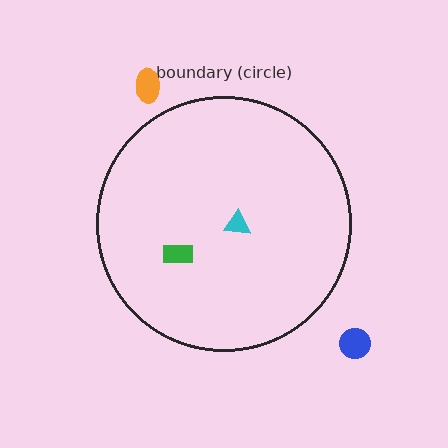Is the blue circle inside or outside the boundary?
Outside.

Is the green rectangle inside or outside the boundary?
Inside.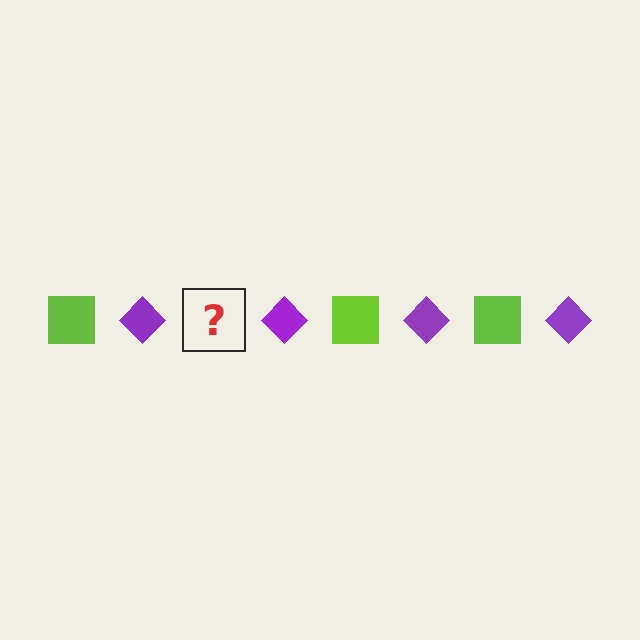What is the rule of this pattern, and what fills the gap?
The rule is that the pattern alternates between lime square and purple diamond. The gap should be filled with a lime square.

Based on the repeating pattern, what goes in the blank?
The blank should be a lime square.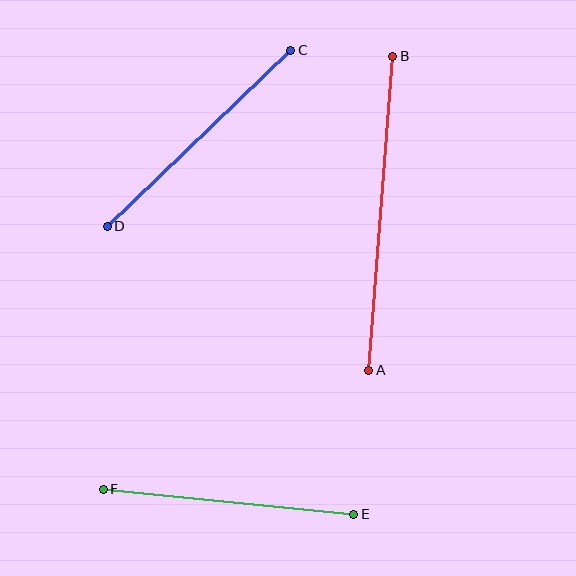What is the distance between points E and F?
The distance is approximately 252 pixels.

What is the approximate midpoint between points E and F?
The midpoint is at approximately (228, 502) pixels.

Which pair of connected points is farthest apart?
Points A and B are farthest apart.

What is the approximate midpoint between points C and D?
The midpoint is at approximately (199, 138) pixels.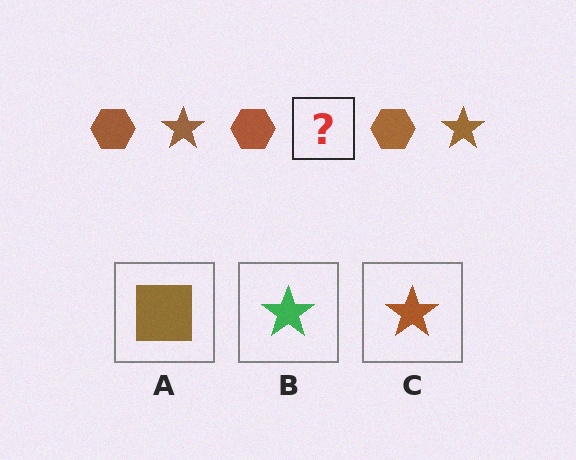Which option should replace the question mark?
Option C.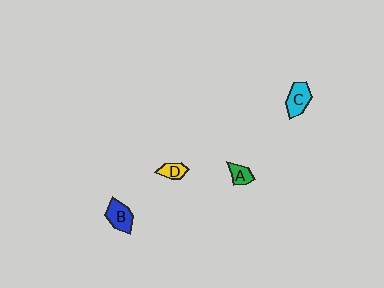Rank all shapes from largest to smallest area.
From largest to smallest: C (cyan), B (blue), A (green), D (yellow).